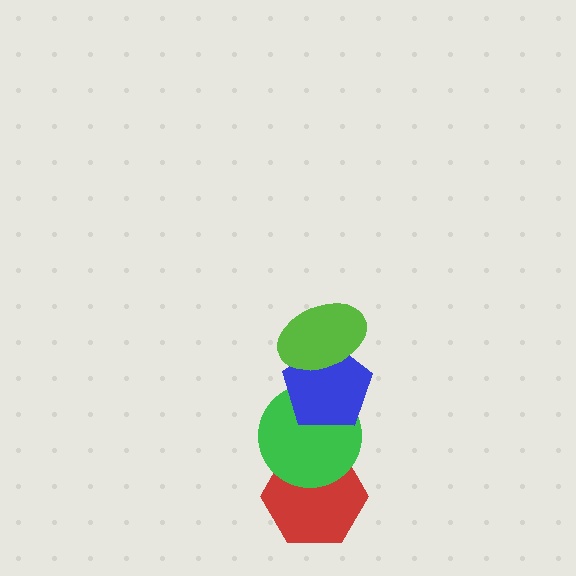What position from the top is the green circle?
The green circle is 3rd from the top.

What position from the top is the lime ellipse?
The lime ellipse is 1st from the top.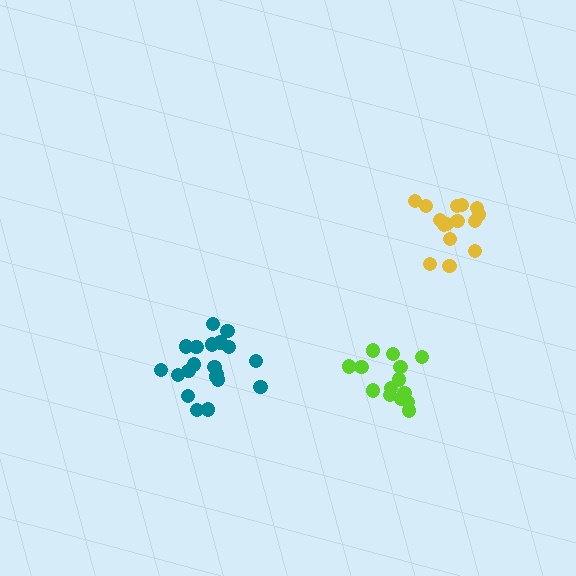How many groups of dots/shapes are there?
There are 3 groups.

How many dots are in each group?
Group 1: 15 dots, Group 2: 20 dots, Group 3: 15 dots (50 total).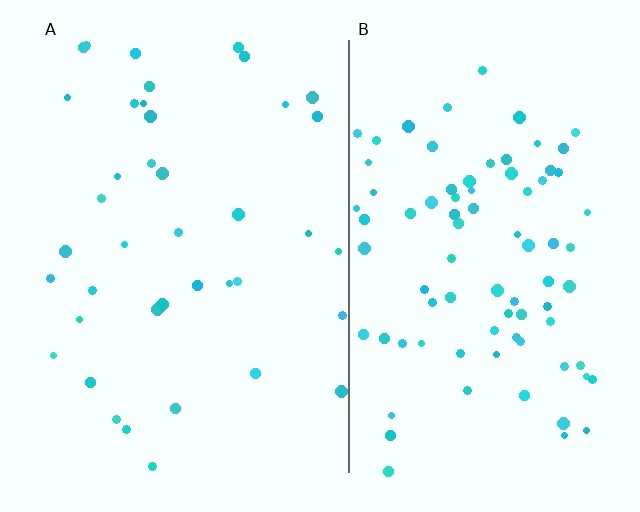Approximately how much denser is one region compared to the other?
Approximately 2.1× — region B over region A.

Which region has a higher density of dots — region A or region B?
B (the right).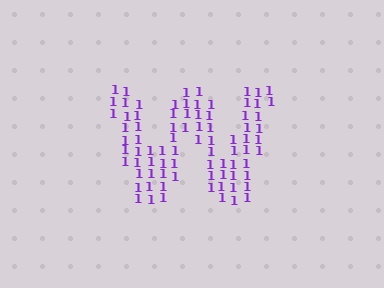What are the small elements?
The small elements are digit 1's.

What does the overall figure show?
The overall figure shows the letter W.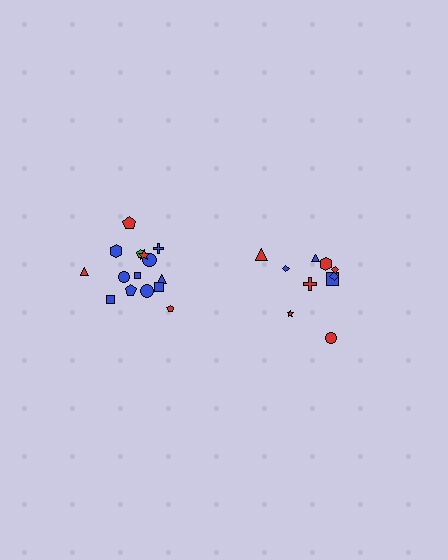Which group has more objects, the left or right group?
The left group.